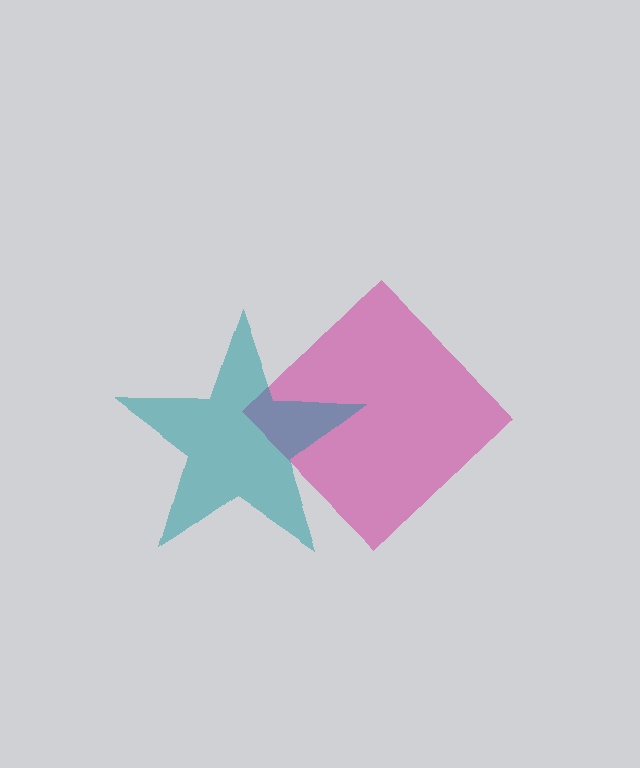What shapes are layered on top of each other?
The layered shapes are: a magenta diamond, a teal star.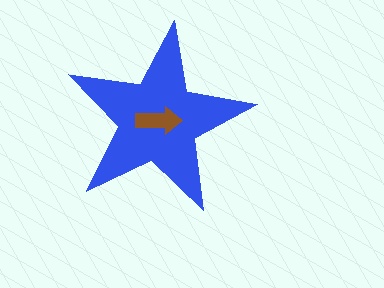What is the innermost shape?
The brown arrow.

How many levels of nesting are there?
2.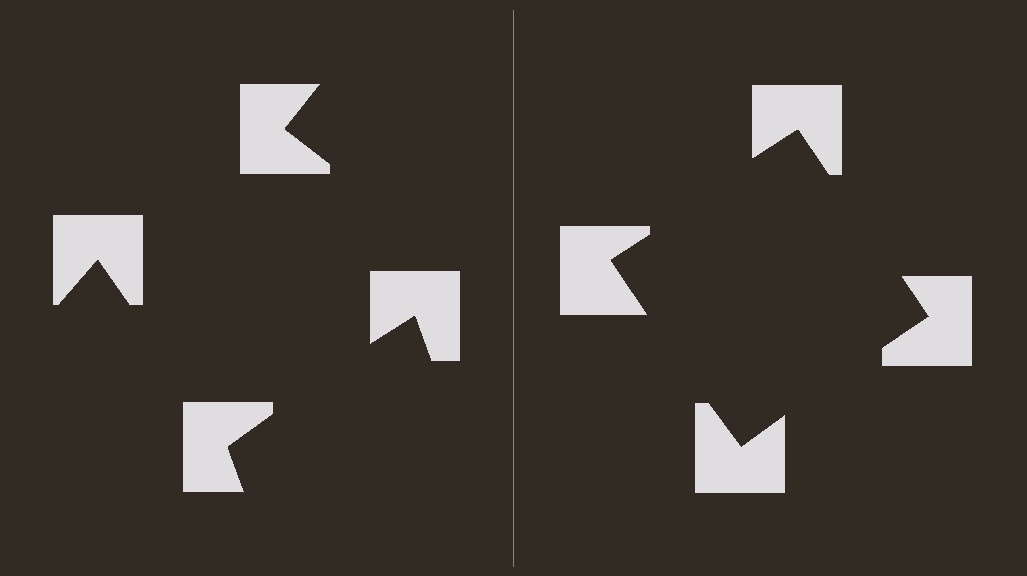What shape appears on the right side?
An illusory square.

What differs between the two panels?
The notched squares are positioned identically on both sides; only the wedge orientations differ. On the right they align to a square; on the left they are misaligned.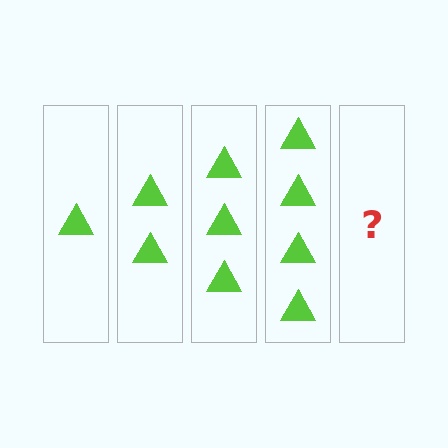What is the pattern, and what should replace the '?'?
The pattern is that each step adds one more triangle. The '?' should be 5 triangles.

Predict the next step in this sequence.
The next step is 5 triangles.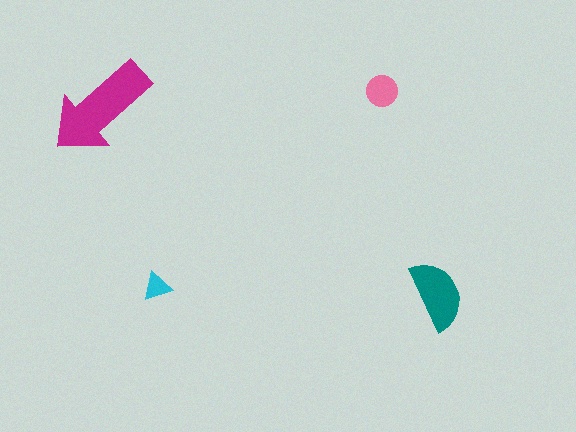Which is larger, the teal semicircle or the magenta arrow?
The magenta arrow.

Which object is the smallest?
The cyan triangle.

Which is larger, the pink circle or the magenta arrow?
The magenta arrow.